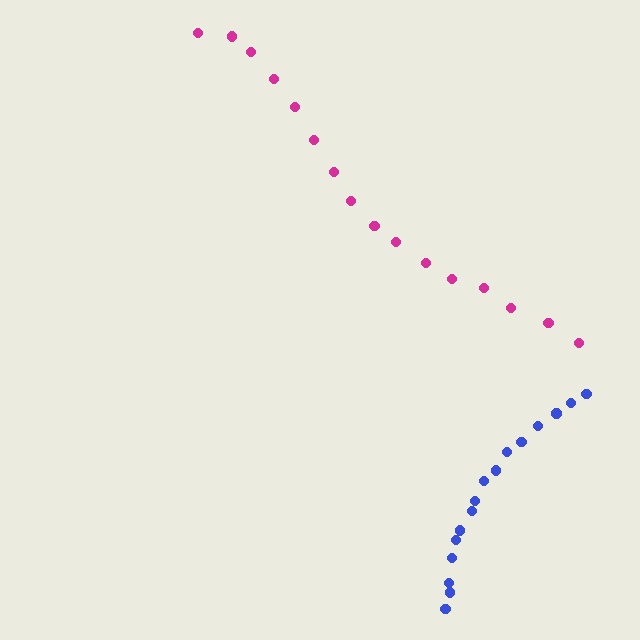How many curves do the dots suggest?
There are 2 distinct paths.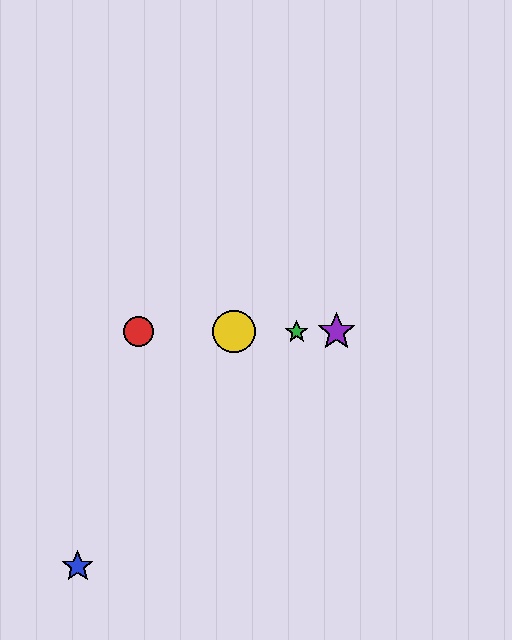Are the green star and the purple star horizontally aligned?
Yes, both are at y≈332.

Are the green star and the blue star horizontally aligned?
No, the green star is at y≈332 and the blue star is at y≈567.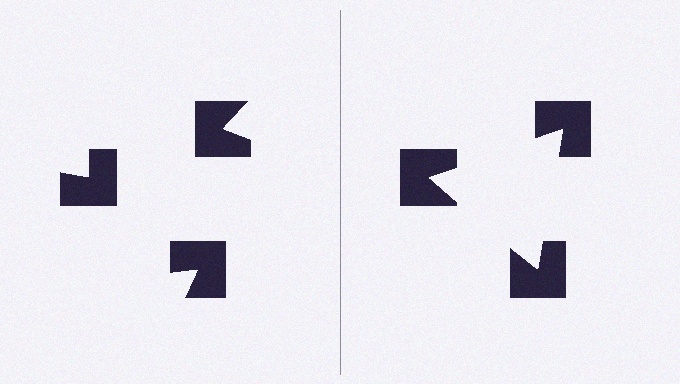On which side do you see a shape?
An illusory triangle appears on the right side. On the left side the wedge cuts are rotated, so no coherent shape forms.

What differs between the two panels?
The notched squares are positioned identically on both sides; only the wedge orientations differ. On the right they align to a triangle; on the left they are misaligned.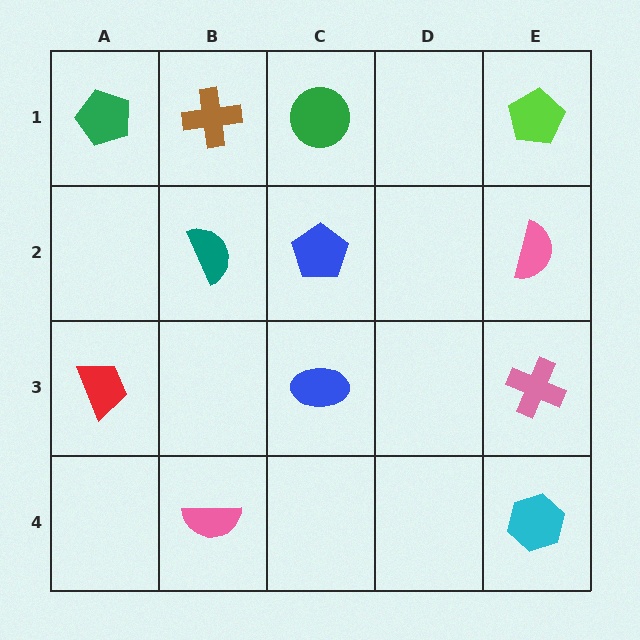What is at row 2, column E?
A pink semicircle.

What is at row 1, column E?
A lime pentagon.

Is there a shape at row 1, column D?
No, that cell is empty.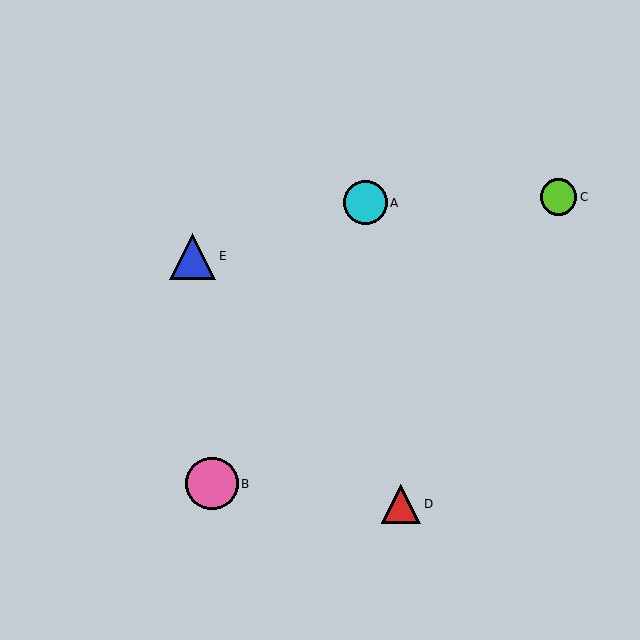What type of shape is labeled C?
Shape C is a lime circle.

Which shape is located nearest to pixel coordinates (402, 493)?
The red triangle (labeled D) at (401, 504) is nearest to that location.